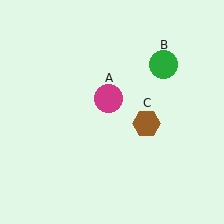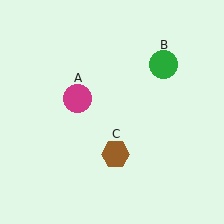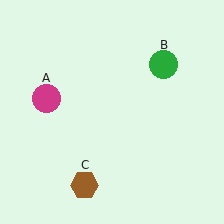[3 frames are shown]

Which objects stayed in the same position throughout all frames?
Green circle (object B) remained stationary.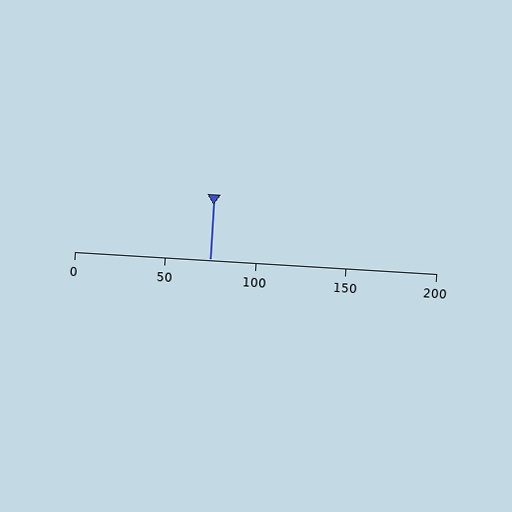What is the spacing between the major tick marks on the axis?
The major ticks are spaced 50 apart.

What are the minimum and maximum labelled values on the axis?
The axis runs from 0 to 200.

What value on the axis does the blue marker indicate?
The marker indicates approximately 75.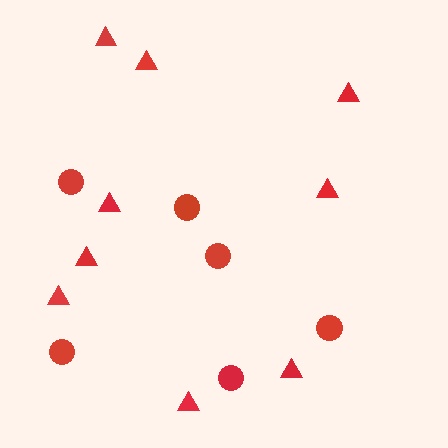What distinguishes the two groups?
There are 2 groups: one group of circles (6) and one group of triangles (9).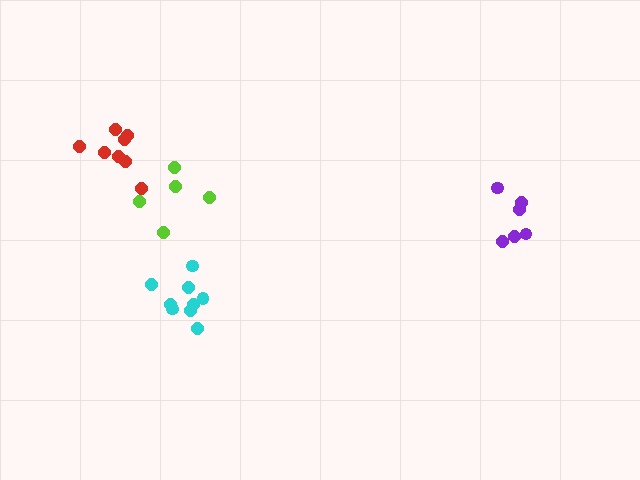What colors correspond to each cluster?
The clusters are colored: red, cyan, purple, lime.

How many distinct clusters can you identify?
There are 4 distinct clusters.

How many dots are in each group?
Group 1: 8 dots, Group 2: 9 dots, Group 3: 6 dots, Group 4: 5 dots (28 total).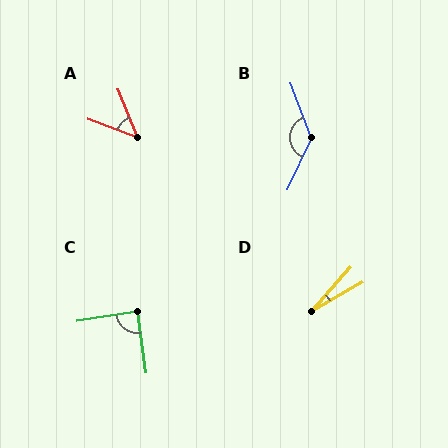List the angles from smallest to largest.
D (18°), A (47°), C (89°), B (134°).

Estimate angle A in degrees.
Approximately 47 degrees.